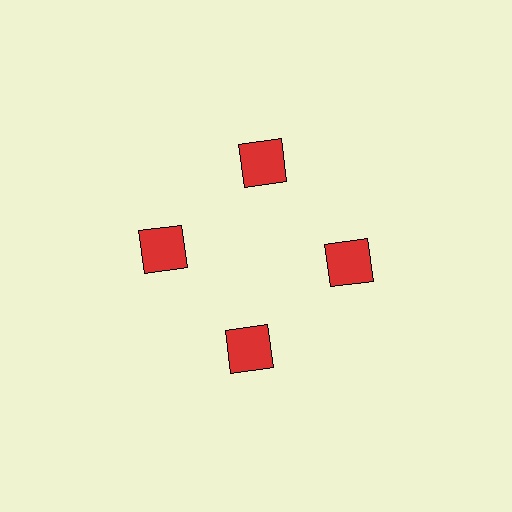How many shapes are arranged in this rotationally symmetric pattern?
There are 4 shapes, arranged in 4 groups of 1.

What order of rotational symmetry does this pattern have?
This pattern has 4-fold rotational symmetry.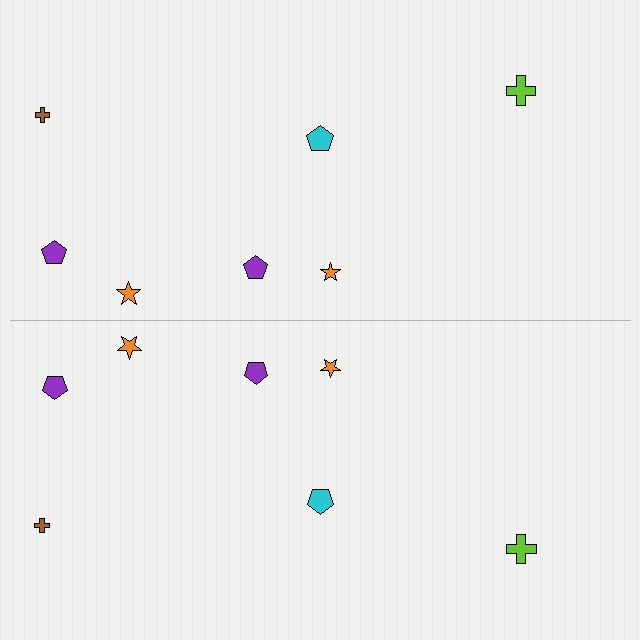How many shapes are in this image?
There are 14 shapes in this image.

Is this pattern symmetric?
Yes, this pattern has bilateral (reflection) symmetry.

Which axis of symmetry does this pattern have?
The pattern has a horizontal axis of symmetry running through the center of the image.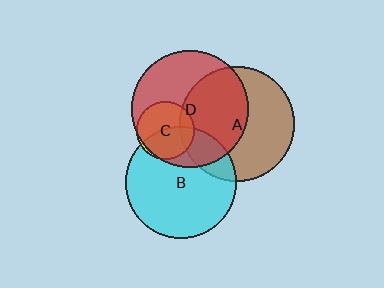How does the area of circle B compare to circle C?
Approximately 3.6 times.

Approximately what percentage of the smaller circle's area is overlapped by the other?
Approximately 20%.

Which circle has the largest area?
Circle D (red).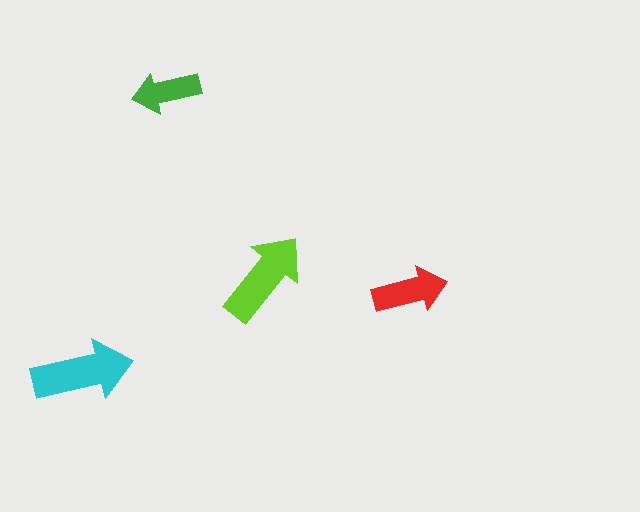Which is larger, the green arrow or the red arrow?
The red one.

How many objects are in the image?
There are 4 objects in the image.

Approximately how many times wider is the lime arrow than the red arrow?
About 1.5 times wider.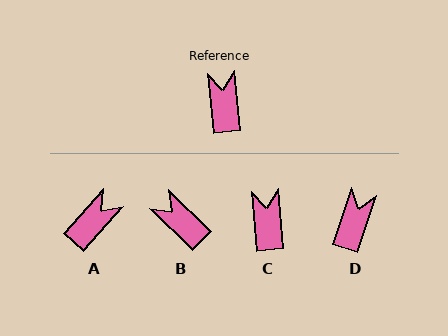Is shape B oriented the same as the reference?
No, it is off by about 41 degrees.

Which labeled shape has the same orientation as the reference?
C.